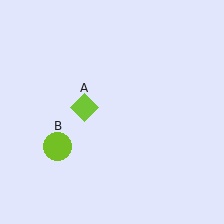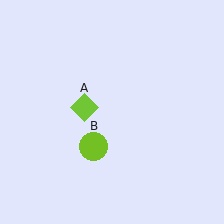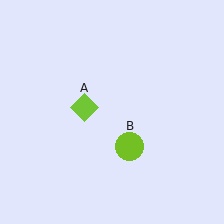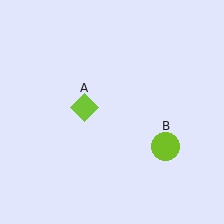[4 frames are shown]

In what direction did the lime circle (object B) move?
The lime circle (object B) moved right.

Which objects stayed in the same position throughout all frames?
Lime diamond (object A) remained stationary.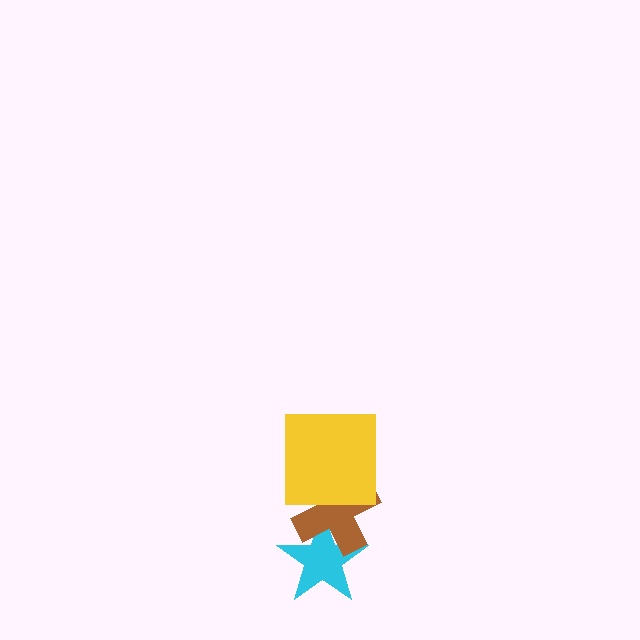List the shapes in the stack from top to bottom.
From top to bottom: the yellow square, the brown cross, the cyan star.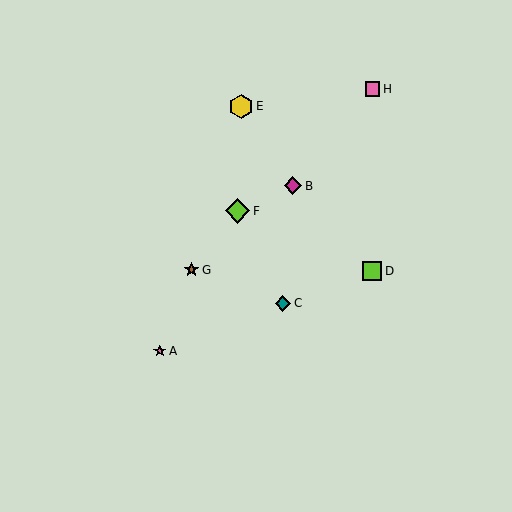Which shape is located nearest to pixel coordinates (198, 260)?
The brown star (labeled G) at (192, 270) is nearest to that location.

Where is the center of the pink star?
The center of the pink star is at (160, 351).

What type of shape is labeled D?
Shape D is a lime square.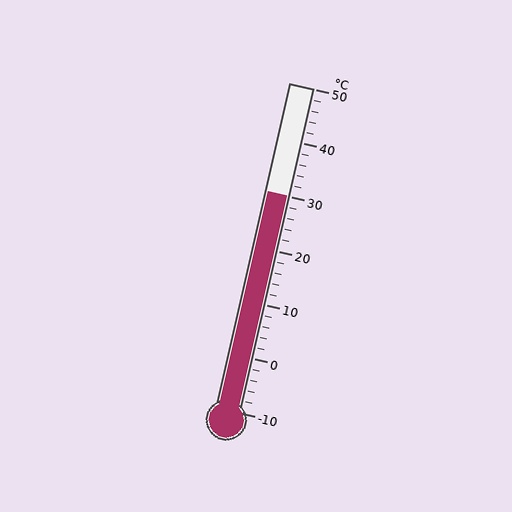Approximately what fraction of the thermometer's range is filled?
The thermometer is filled to approximately 65% of its range.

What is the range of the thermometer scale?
The thermometer scale ranges from -10°C to 50°C.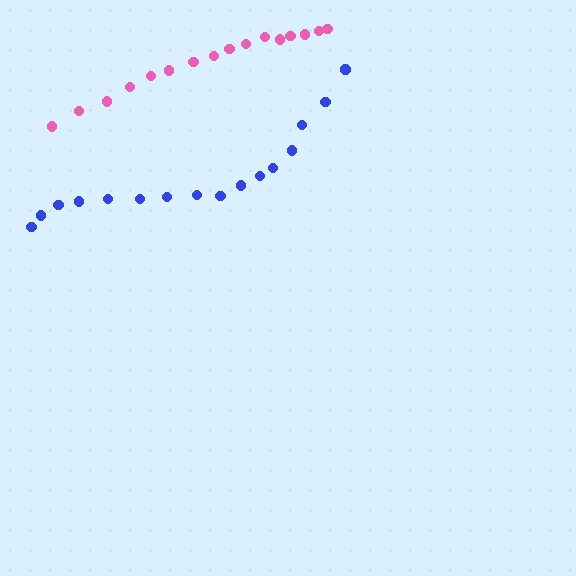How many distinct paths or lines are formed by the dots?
There are 2 distinct paths.